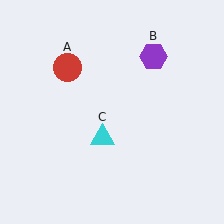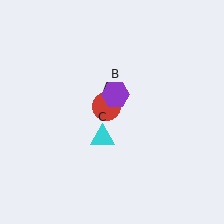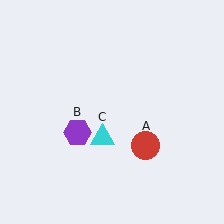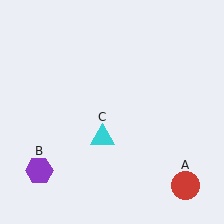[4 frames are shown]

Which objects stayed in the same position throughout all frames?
Cyan triangle (object C) remained stationary.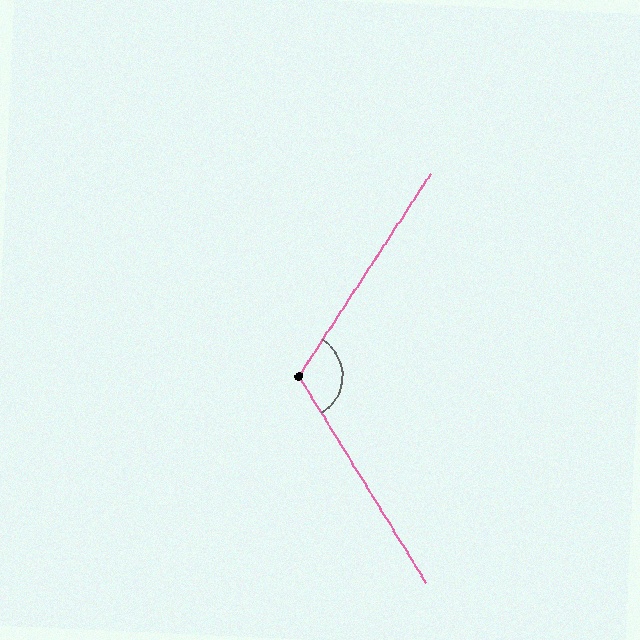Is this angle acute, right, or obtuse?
It is obtuse.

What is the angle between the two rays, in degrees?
Approximately 115 degrees.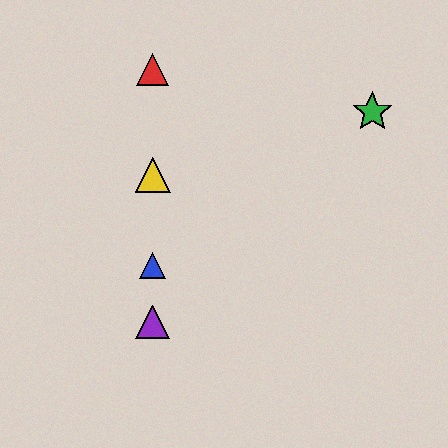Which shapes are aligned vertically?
The red triangle, the blue triangle, the yellow triangle, the purple triangle are aligned vertically.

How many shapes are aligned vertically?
4 shapes (the red triangle, the blue triangle, the yellow triangle, the purple triangle) are aligned vertically.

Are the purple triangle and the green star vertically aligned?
No, the purple triangle is at x≈153 and the green star is at x≈372.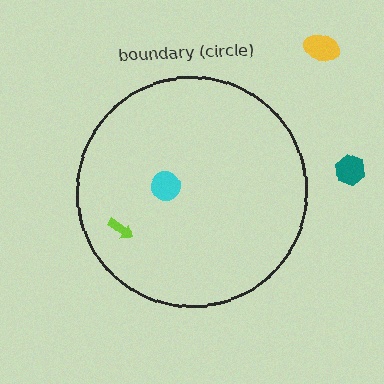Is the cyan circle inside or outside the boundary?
Inside.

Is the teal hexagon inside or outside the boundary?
Outside.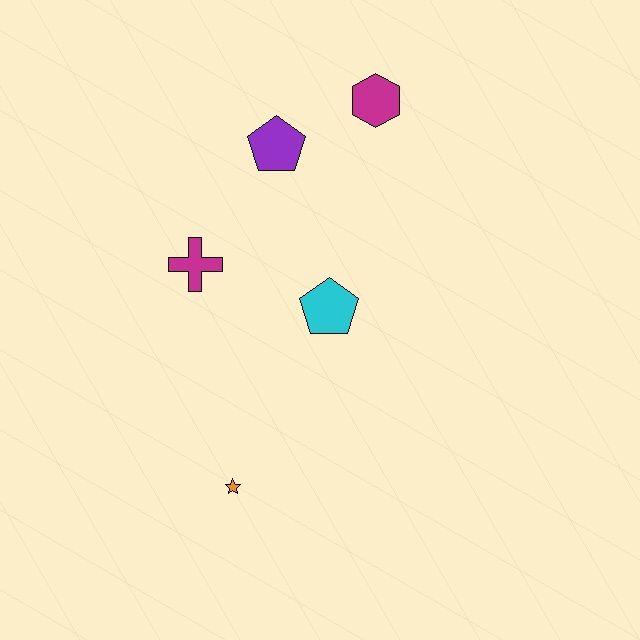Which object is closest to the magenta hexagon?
The purple pentagon is closest to the magenta hexagon.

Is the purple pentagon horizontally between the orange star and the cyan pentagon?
Yes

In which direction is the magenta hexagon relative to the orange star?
The magenta hexagon is above the orange star.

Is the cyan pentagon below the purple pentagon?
Yes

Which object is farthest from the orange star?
The magenta hexagon is farthest from the orange star.